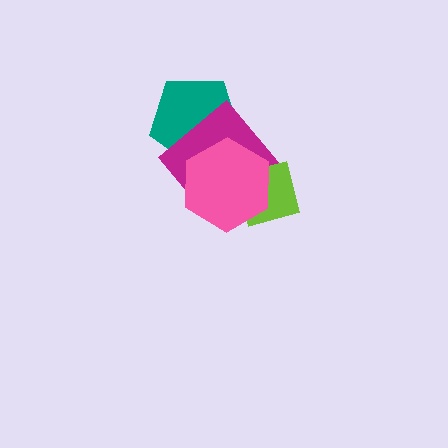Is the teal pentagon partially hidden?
Yes, it is partially covered by another shape.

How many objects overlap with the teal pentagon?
2 objects overlap with the teal pentagon.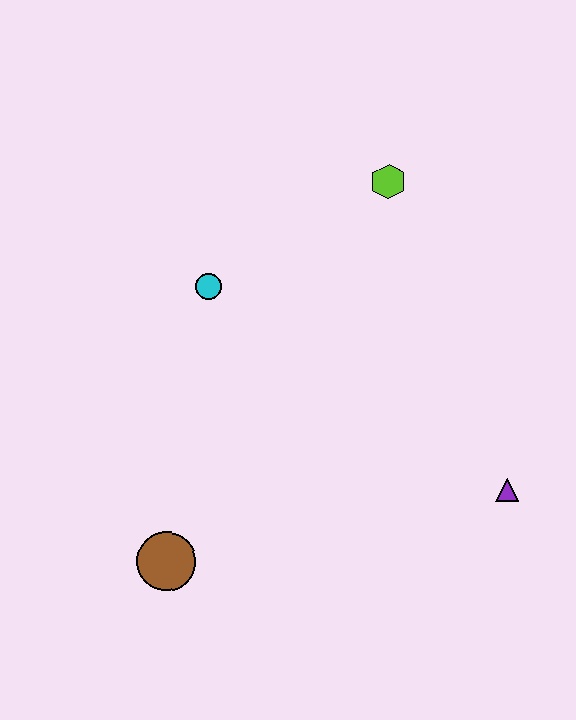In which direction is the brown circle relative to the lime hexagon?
The brown circle is below the lime hexagon.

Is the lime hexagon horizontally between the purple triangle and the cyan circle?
Yes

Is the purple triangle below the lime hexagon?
Yes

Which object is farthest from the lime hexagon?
The brown circle is farthest from the lime hexagon.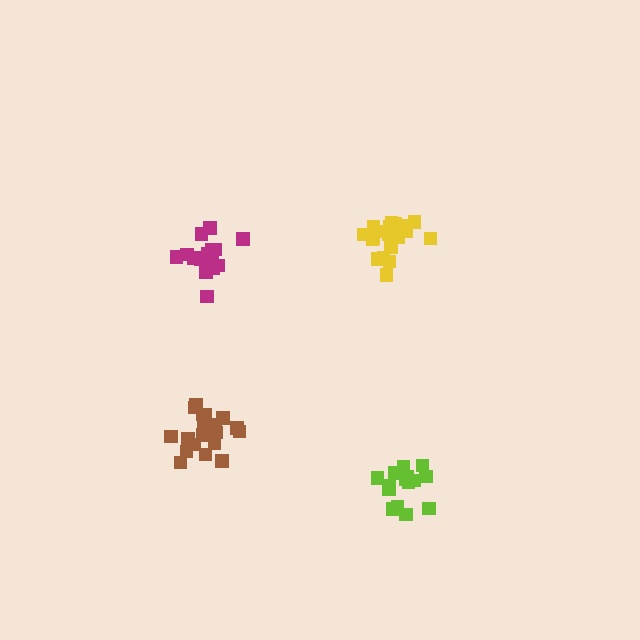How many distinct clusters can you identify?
There are 4 distinct clusters.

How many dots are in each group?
Group 1: 17 dots, Group 2: 20 dots, Group 3: 16 dots, Group 4: 19 dots (72 total).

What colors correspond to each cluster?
The clusters are colored: magenta, yellow, lime, brown.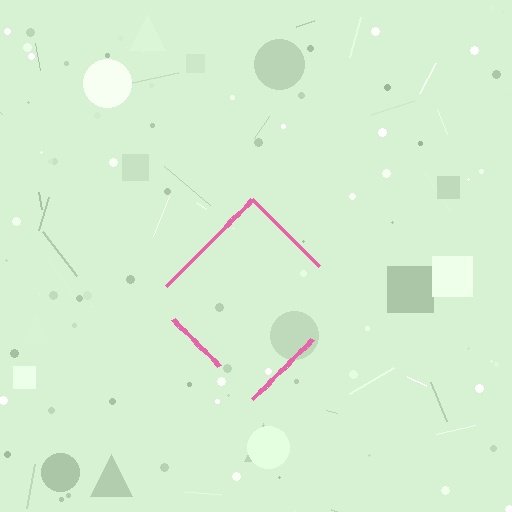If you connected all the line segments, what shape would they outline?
They would outline a diamond.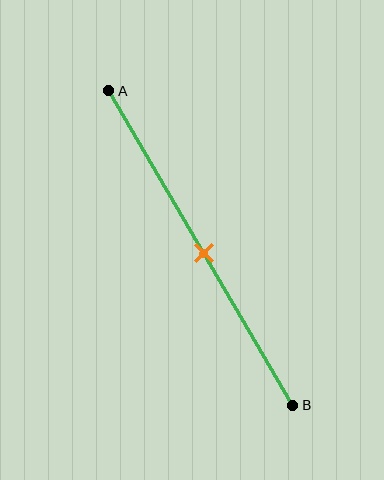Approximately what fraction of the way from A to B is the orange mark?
The orange mark is approximately 50% of the way from A to B.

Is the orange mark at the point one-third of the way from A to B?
No, the mark is at about 50% from A, not at the 33% one-third point.